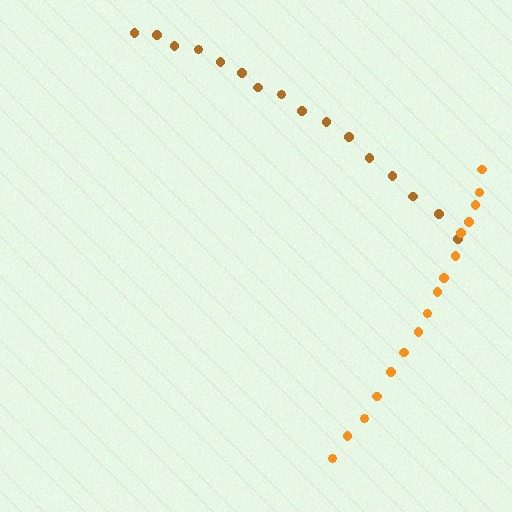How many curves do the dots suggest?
There are 2 distinct paths.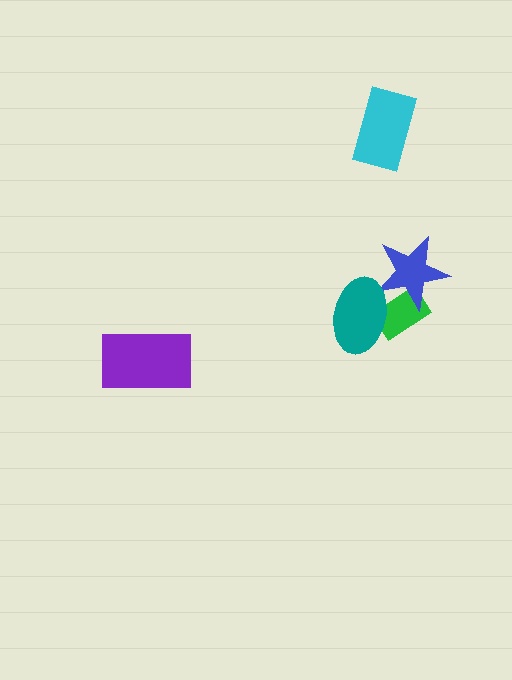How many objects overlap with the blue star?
2 objects overlap with the blue star.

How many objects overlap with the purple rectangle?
0 objects overlap with the purple rectangle.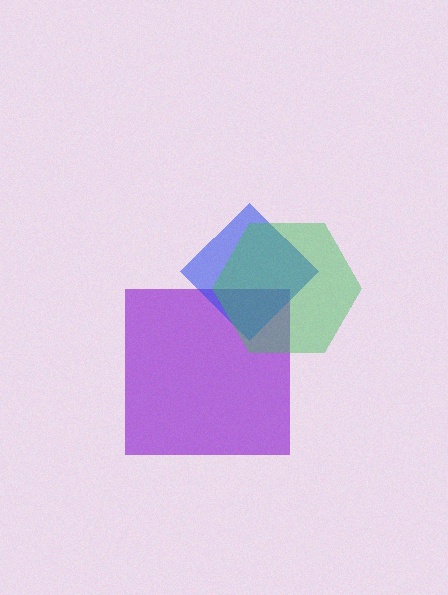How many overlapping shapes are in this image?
There are 3 overlapping shapes in the image.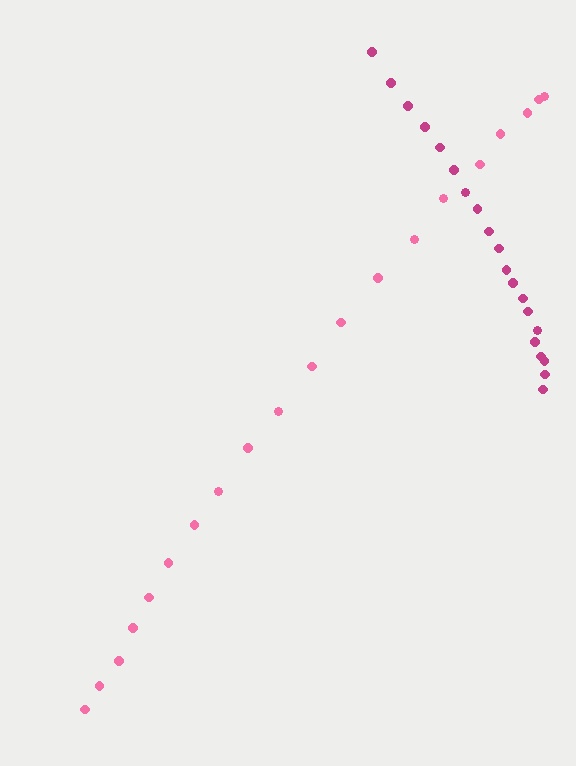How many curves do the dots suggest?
There are 2 distinct paths.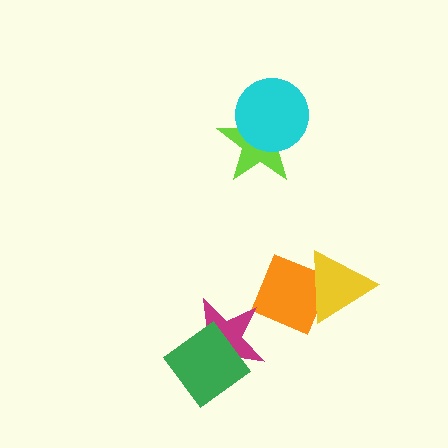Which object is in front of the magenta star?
The green diamond is in front of the magenta star.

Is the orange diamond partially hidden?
Yes, it is partially covered by another shape.